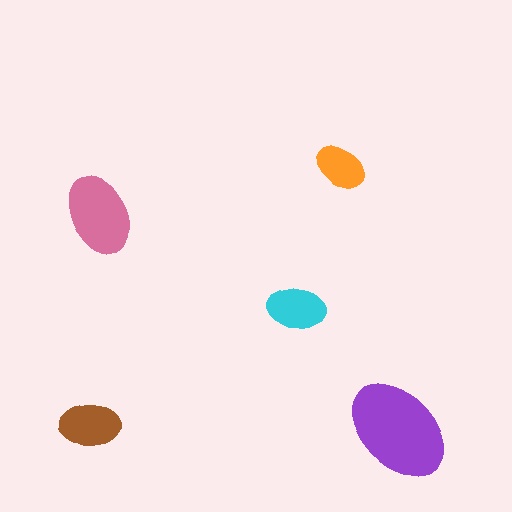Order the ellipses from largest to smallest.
the purple one, the pink one, the brown one, the cyan one, the orange one.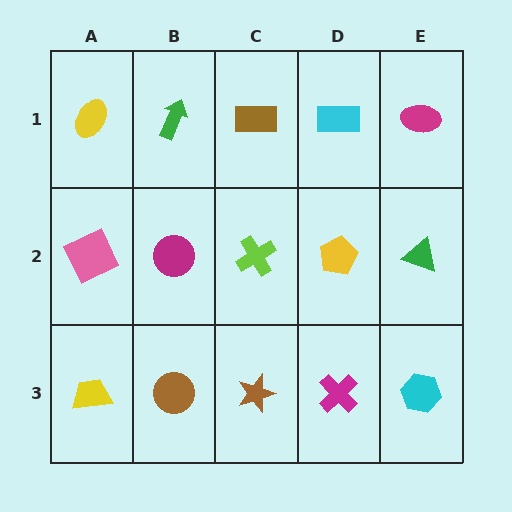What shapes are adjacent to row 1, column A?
A pink square (row 2, column A), a green arrow (row 1, column B).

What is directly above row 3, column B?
A magenta circle.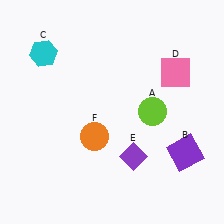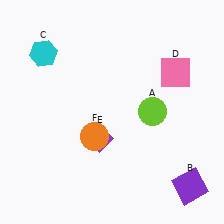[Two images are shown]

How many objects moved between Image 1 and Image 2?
2 objects moved between the two images.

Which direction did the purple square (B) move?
The purple square (B) moved down.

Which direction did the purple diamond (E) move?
The purple diamond (E) moved left.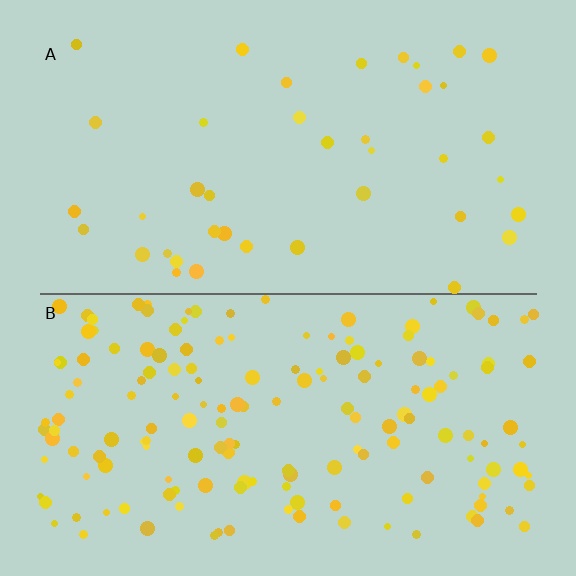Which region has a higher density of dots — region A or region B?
B (the bottom).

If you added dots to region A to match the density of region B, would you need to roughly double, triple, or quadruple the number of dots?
Approximately quadruple.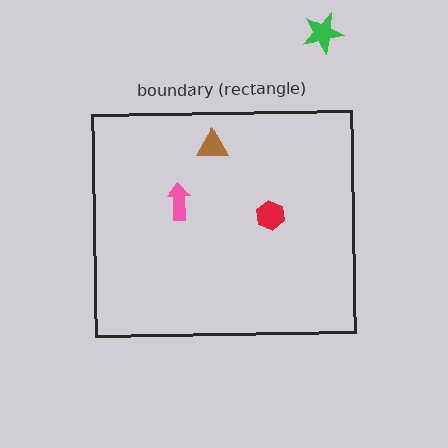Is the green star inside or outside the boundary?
Outside.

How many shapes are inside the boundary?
3 inside, 1 outside.